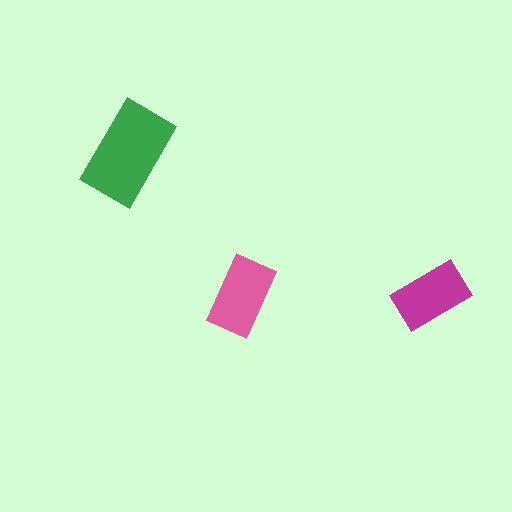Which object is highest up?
The green rectangle is topmost.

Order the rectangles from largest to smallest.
the green one, the pink one, the magenta one.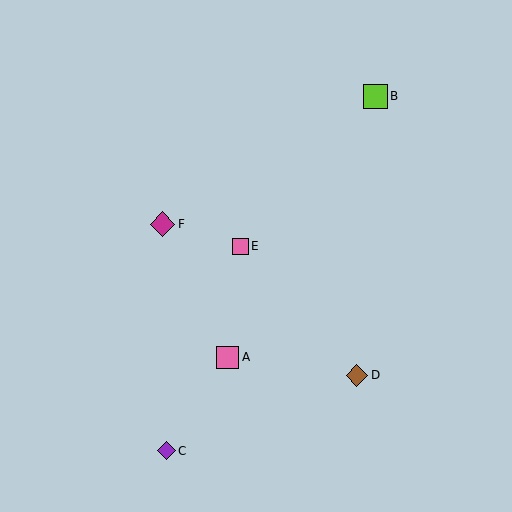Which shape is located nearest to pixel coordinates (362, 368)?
The brown diamond (labeled D) at (357, 375) is nearest to that location.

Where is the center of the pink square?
The center of the pink square is at (228, 357).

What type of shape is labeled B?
Shape B is a lime square.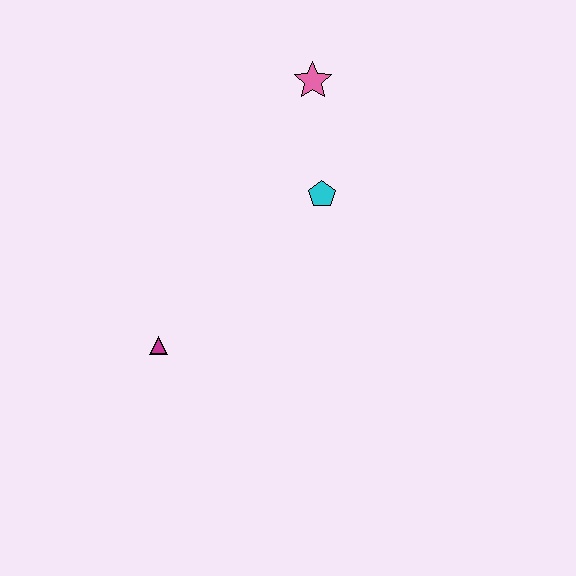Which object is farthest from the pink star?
The magenta triangle is farthest from the pink star.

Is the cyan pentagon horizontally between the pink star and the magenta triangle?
No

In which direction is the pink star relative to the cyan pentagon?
The pink star is above the cyan pentagon.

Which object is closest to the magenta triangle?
The cyan pentagon is closest to the magenta triangle.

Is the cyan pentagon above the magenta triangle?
Yes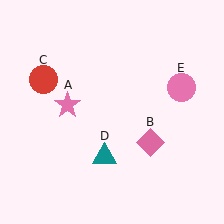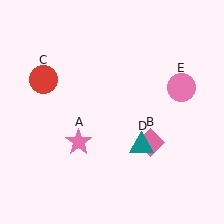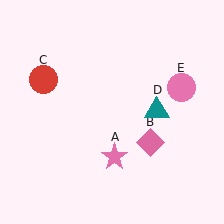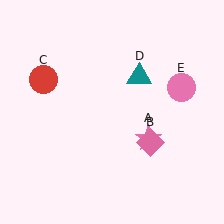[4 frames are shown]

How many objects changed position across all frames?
2 objects changed position: pink star (object A), teal triangle (object D).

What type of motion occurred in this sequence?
The pink star (object A), teal triangle (object D) rotated counterclockwise around the center of the scene.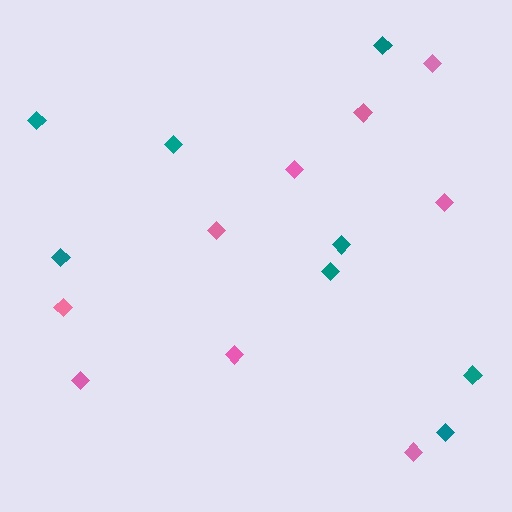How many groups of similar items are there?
There are 2 groups: one group of teal diamonds (8) and one group of pink diamonds (9).